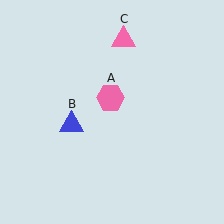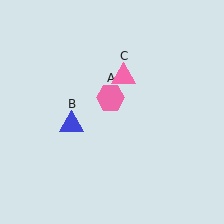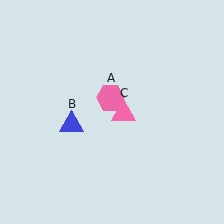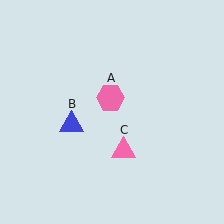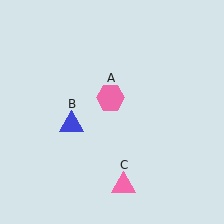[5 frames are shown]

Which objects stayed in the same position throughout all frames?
Pink hexagon (object A) and blue triangle (object B) remained stationary.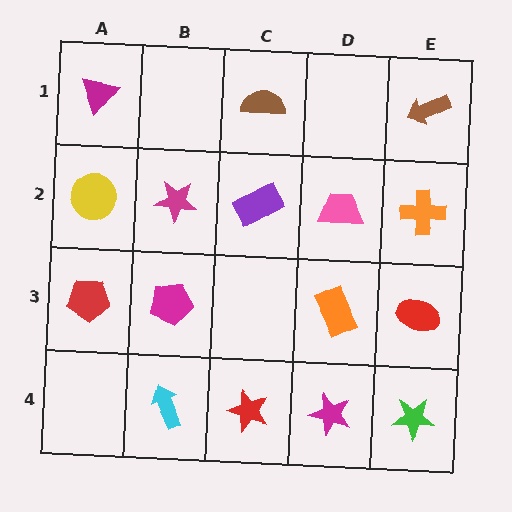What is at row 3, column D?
An orange rectangle.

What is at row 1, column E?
A brown arrow.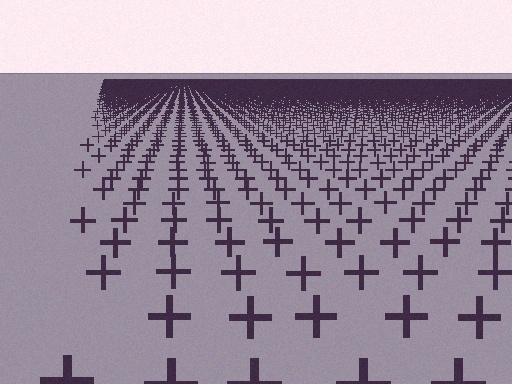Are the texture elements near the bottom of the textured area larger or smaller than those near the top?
Larger. Near the bottom, elements are closer to the viewer and appear at a bigger on-screen size.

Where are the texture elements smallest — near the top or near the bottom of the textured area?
Near the top.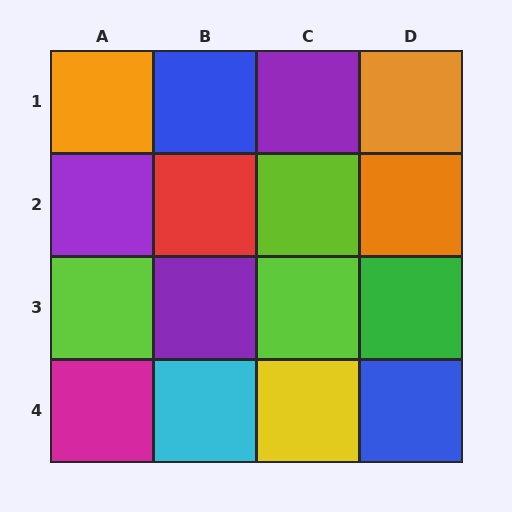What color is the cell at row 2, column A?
Purple.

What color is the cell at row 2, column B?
Red.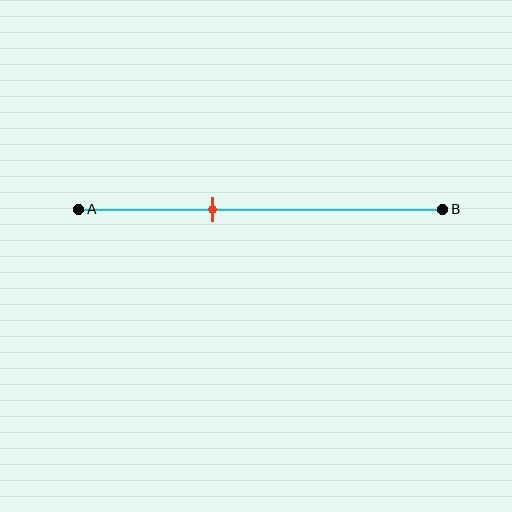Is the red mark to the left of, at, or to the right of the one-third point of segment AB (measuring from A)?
The red mark is to the right of the one-third point of segment AB.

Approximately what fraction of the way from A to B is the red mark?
The red mark is approximately 35% of the way from A to B.